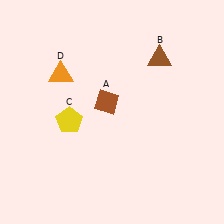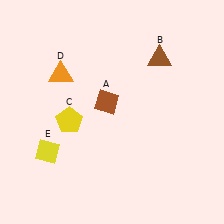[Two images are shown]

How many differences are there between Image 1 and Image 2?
There is 1 difference between the two images.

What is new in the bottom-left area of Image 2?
A yellow diamond (E) was added in the bottom-left area of Image 2.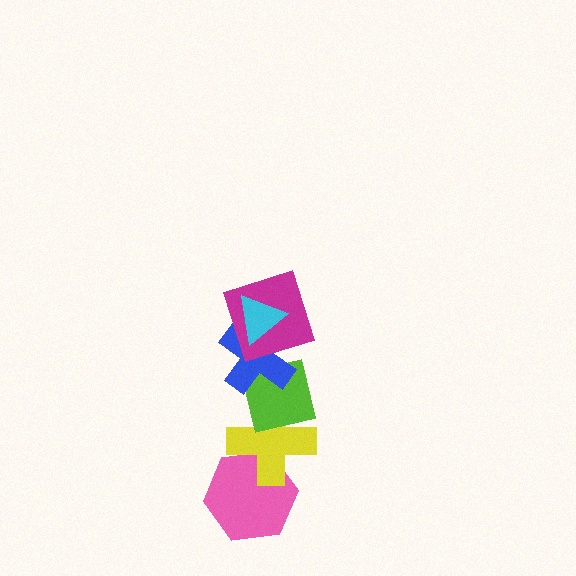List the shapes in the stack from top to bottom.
From top to bottom: the cyan triangle, the magenta square, the blue cross, the lime square, the yellow cross, the pink hexagon.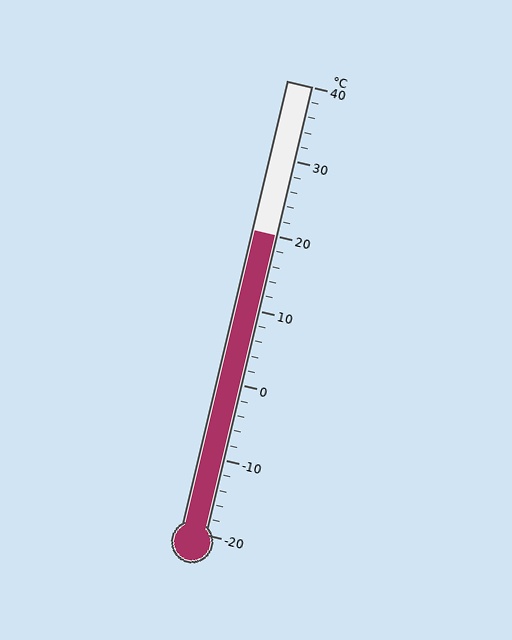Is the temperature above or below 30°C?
The temperature is below 30°C.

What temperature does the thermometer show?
The thermometer shows approximately 20°C.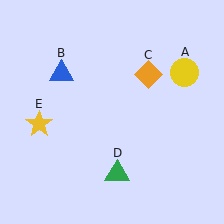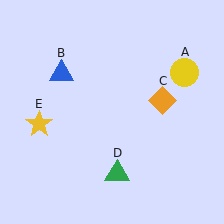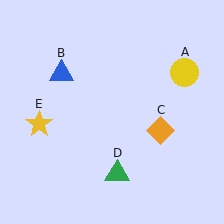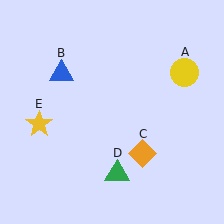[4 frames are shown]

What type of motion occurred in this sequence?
The orange diamond (object C) rotated clockwise around the center of the scene.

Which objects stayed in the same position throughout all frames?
Yellow circle (object A) and blue triangle (object B) and green triangle (object D) and yellow star (object E) remained stationary.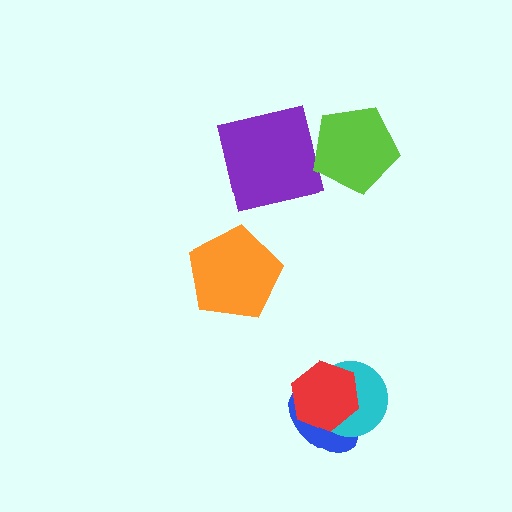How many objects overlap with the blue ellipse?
2 objects overlap with the blue ellipse.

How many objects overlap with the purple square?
0 objects overlap with the purple square.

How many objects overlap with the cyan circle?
2 objects overlap with the cyan circle.